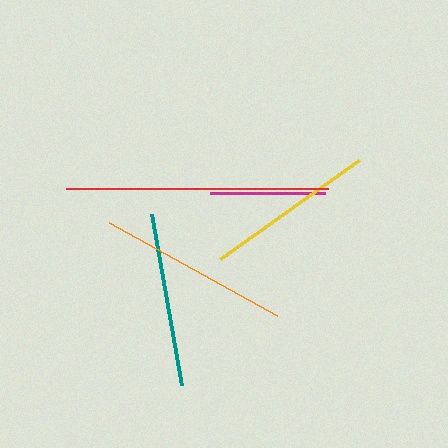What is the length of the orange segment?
The orange segment is approximately 192 pixels long.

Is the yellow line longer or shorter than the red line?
The red line is longer than the yellow line.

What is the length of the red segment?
The red segment is approximately 262 pixels long.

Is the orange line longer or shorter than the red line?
The red line is longer than the orange line.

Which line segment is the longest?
The red line is the longest at approximately 262 pixels.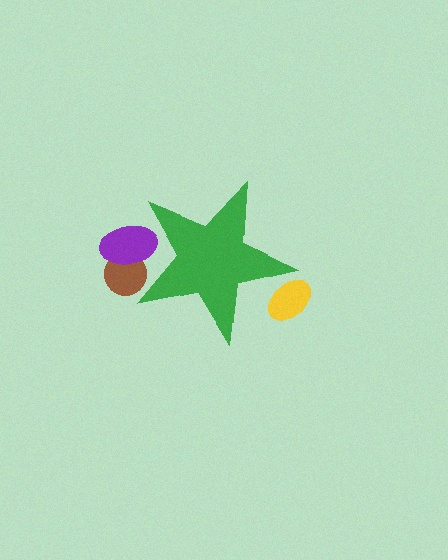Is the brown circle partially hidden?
Yes, the brown circle is partially hidden behind the green star.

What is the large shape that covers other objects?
A green star.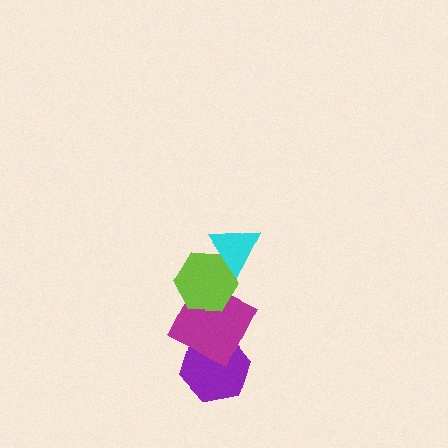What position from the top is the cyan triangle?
The cyan triangle is 1st from the top.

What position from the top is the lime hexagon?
The lime hexagon is 2nd from the top.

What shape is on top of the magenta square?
The lime hexagon is on top of the magenta square.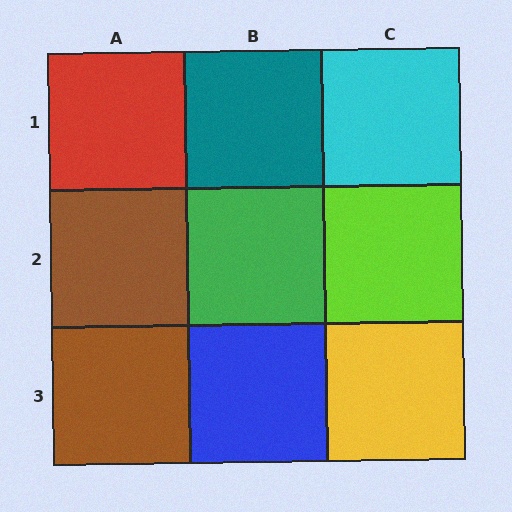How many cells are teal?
1 cell is teal.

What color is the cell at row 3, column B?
Blue.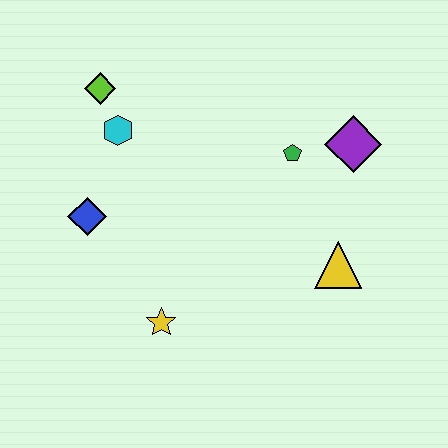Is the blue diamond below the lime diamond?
Yes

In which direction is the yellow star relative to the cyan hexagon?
The yellow star is below the cyan hexagon.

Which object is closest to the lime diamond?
The cyan hexagon is closest to the lime diamond.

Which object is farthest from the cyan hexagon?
The yellow triangle is farthest from the cyan hexagon.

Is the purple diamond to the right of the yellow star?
Yes